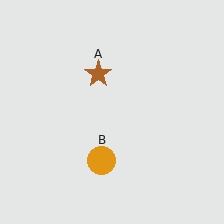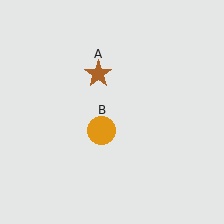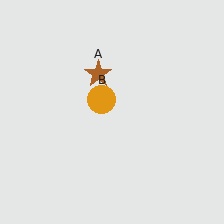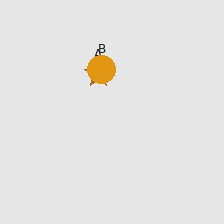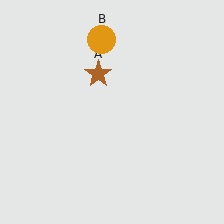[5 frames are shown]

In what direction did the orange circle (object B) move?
The orange circle (object B) moved up.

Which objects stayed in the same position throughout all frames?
Brown star (object A) remained stationary.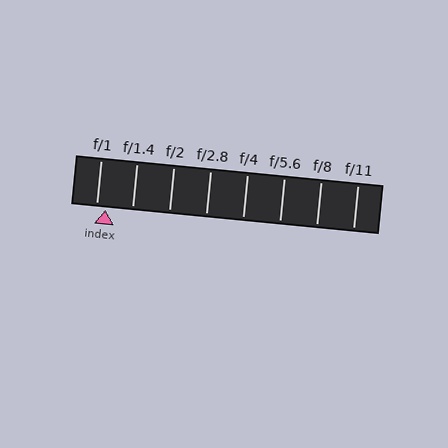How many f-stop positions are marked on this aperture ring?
There are 8 f-stop positions marked.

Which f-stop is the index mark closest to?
The index mark is closest to f/1.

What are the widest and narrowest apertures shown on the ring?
The widest aperture shown is f/1 and the narrowest is f/11.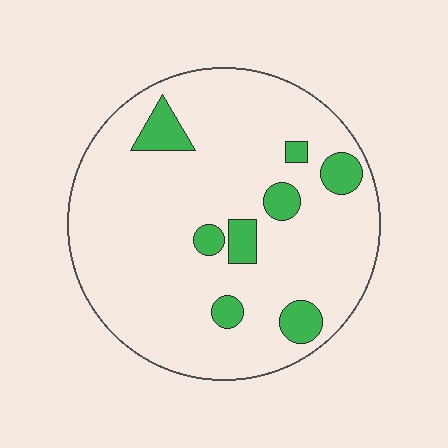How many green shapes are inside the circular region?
8.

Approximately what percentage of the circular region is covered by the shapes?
Approximately 10%.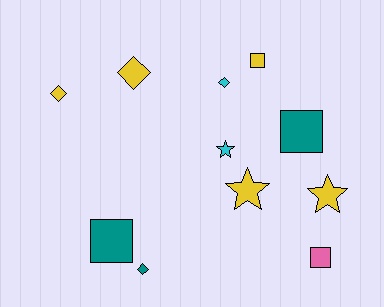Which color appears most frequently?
Yellow, with 5 objects.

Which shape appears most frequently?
Diamond, with 4 objects.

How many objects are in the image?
There are 11 objects.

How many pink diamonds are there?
There are no pink diamonds.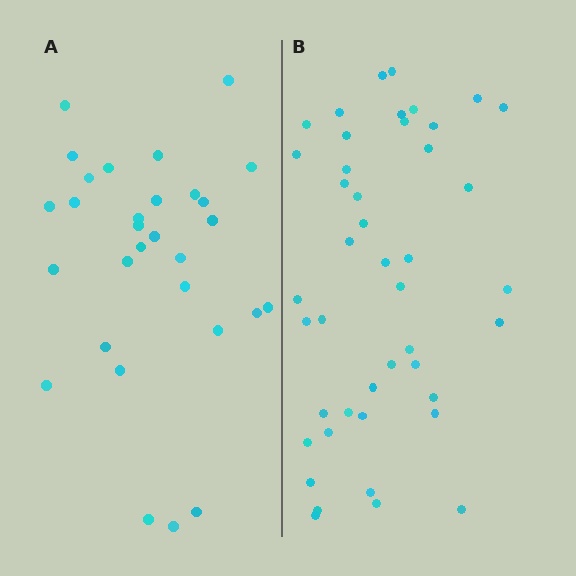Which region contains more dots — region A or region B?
Region B (the right region) has more dots.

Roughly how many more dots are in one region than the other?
Region B has approximately 15 more dots than region A.